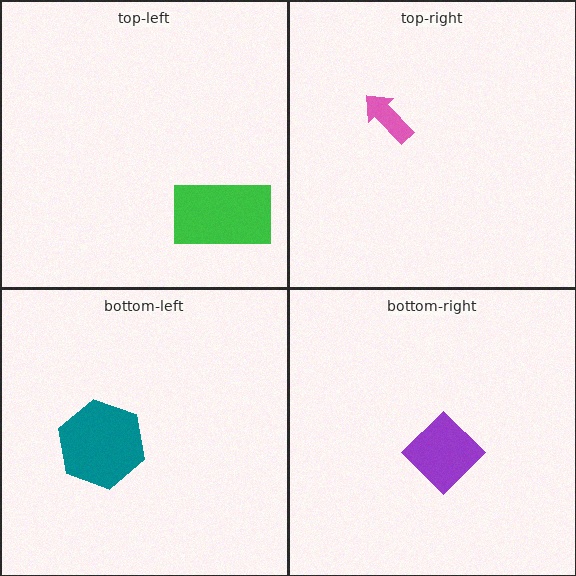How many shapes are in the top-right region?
1.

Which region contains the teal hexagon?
The bottom-left region.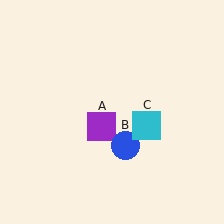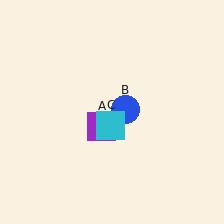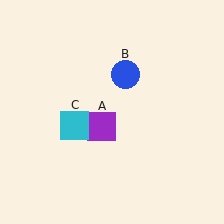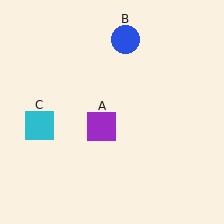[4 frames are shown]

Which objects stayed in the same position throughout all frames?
Purple square (object A) remained stationary.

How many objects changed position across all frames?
2 objects changed position: blue circle (object B), cyan square (object C).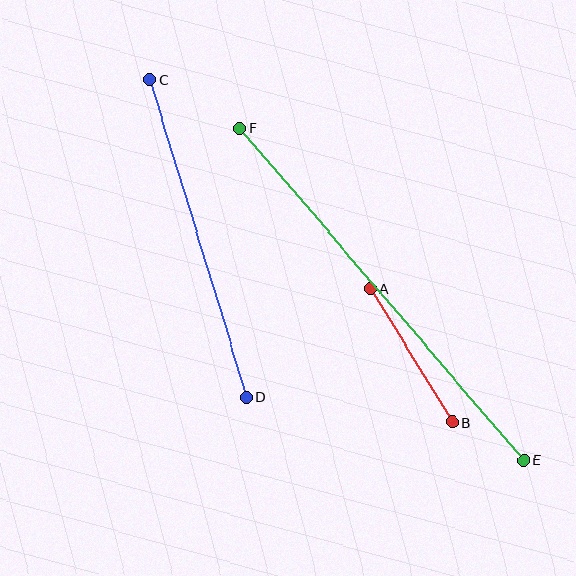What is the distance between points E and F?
The distance is approximately 437 pixels.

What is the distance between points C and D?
The distance is approximately 332 pixels.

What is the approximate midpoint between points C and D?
The midpoint is at approximately (198, 238) pixels.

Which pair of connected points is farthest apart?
Points E and F are farthest apart.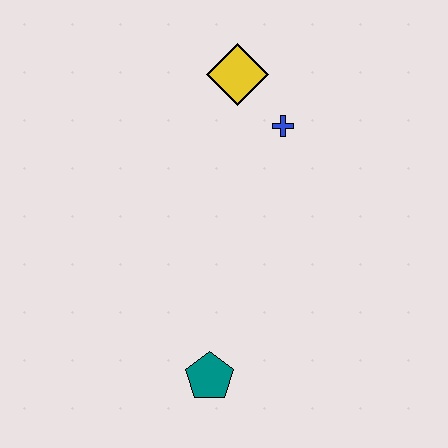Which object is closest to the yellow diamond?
The blue cross is closest to the yellow diamond.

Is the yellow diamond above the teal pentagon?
Yes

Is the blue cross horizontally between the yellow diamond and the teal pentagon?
No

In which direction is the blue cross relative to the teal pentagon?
The blue cross is above the teal pentagon.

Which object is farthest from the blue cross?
The teal pentagon is farthest from the blue cross.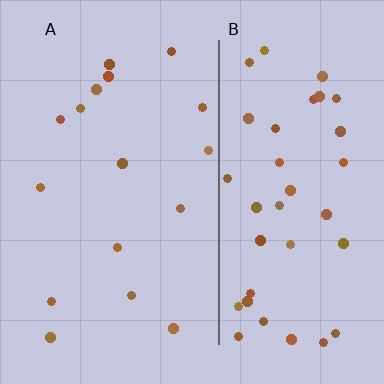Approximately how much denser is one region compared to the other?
Approximately 2.4× — region B over region A.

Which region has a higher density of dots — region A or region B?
B (the right).